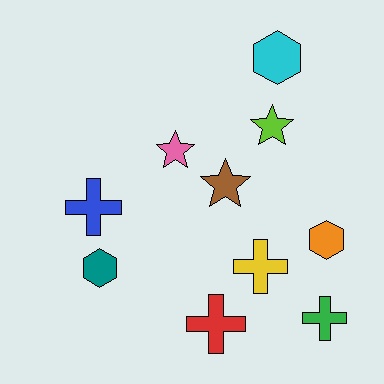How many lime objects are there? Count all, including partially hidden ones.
There is 1 lime object.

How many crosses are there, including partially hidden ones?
There are 4 crosses.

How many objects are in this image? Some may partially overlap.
There are 10 objects.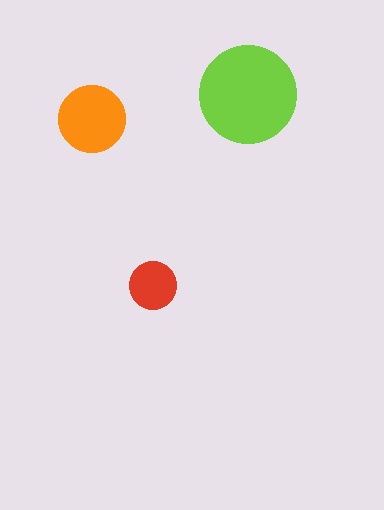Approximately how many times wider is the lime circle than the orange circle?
About 1.5 times wider.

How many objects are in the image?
There are 3 objects in the image.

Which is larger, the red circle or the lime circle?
The lime one.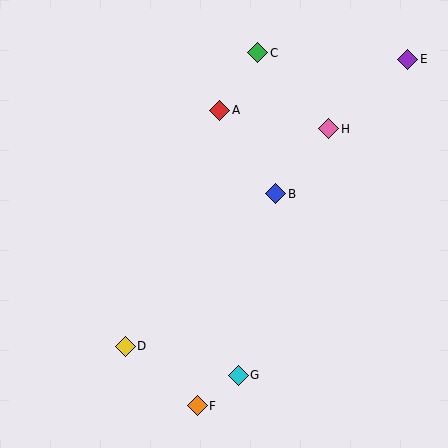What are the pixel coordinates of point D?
Point D is at (125, 346).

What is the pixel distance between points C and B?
The distance between C and B is 142 pixels.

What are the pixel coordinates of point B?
Point B is at (276, 194).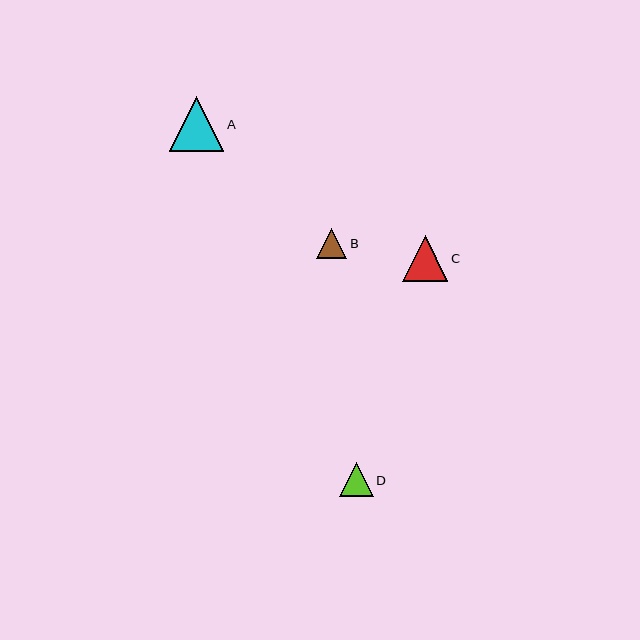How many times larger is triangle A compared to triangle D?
Triangle A is approximately 1.6 times the size of triangle D.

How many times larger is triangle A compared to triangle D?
Triangle A is approximately 1.6 times the size of triangle D.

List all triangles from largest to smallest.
From largest to smallest: A, C, D, B.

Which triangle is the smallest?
Triangle B is the smallest with a size of approximately 30 pixels.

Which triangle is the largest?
Triangle A is the largest with a size of approximately 54 pixels.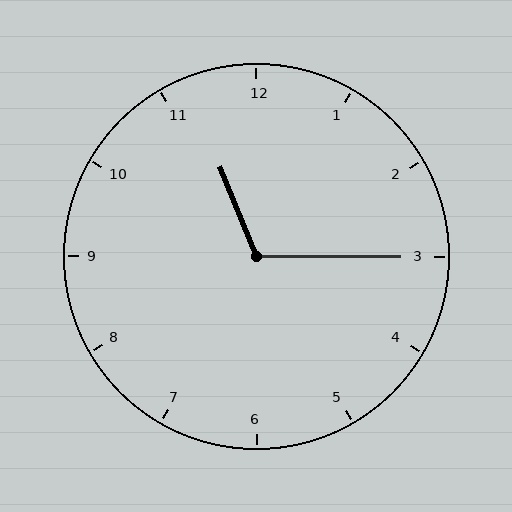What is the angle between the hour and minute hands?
Approximately 112 degrees.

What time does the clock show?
11:15.